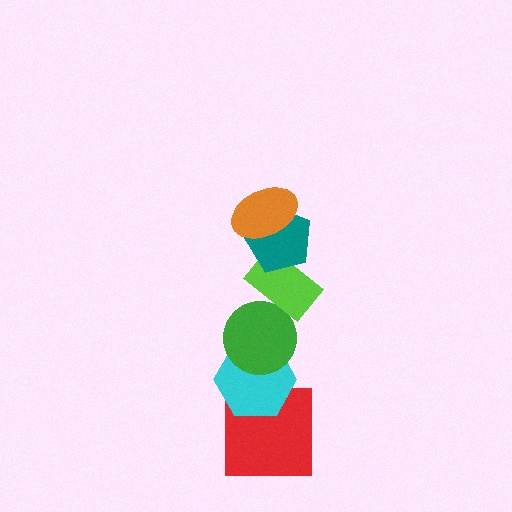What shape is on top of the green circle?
The lime rectangle is on top of the green circle.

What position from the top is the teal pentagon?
The teal pentagon is 2nd from the top.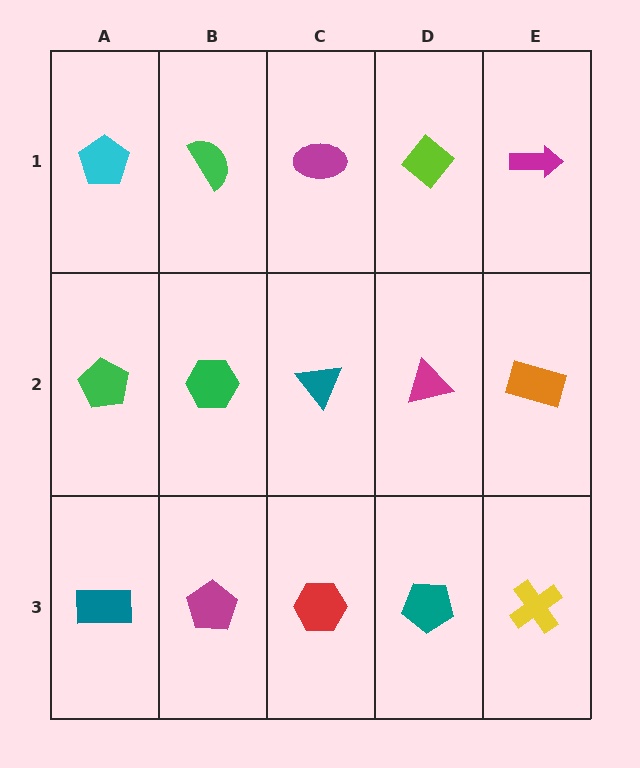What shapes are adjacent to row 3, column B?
A green hexagon (row 2, column B), a teal rectangle (row 3, column A), a red hexagon (row 3, column C).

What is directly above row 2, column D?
A lime diamond.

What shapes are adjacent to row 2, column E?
A magenta arrow (row 1, column E), a yellow cross (row 3, column E), a magenta triangle (row 2, column D).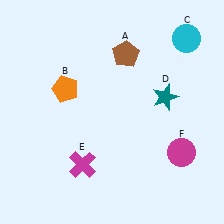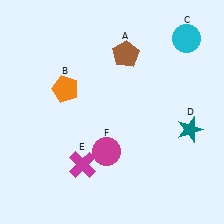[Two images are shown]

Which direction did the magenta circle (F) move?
The magenta circle (F) moved left.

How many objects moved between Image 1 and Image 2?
2 objects moved between the two images.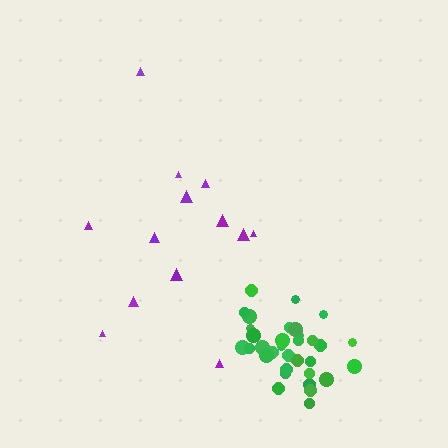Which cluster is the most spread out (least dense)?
Purple.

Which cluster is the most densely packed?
Green.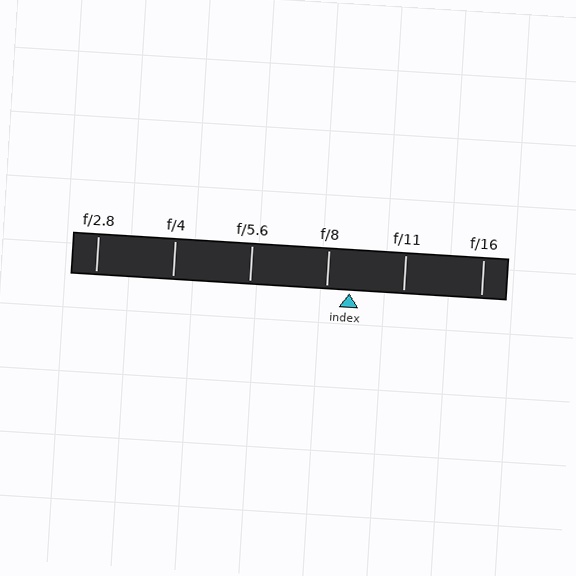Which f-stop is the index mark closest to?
The index mark is closest to f/8.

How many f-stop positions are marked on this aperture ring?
There are 6 f-stop positions marked.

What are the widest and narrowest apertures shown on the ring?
The widest aperture shown is f/2.8 and the narrowest is f/16.